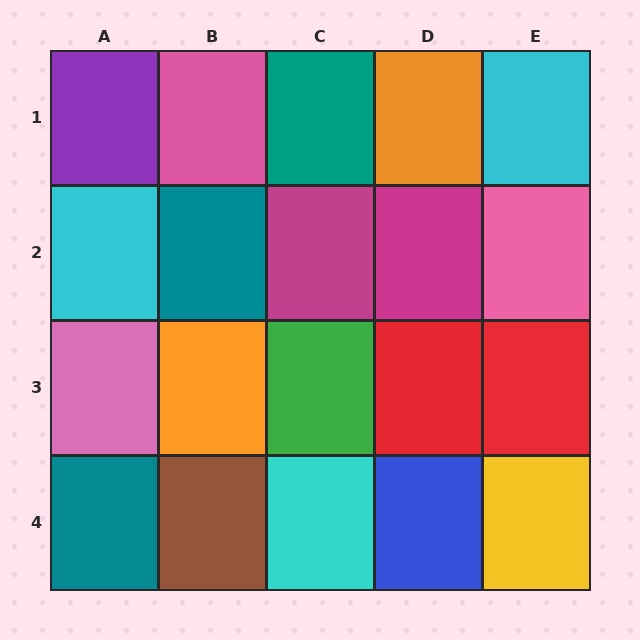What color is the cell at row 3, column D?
Red.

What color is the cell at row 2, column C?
Magenta.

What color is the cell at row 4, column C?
Cyan.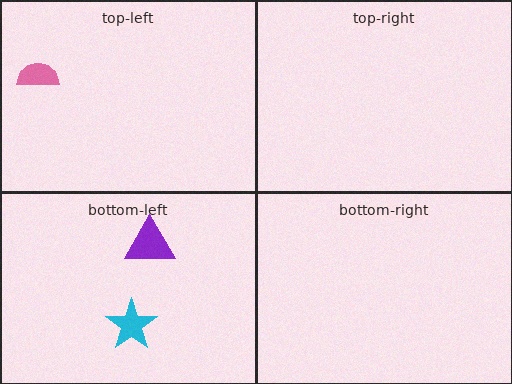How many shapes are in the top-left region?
1.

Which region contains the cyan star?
The bottom-left region.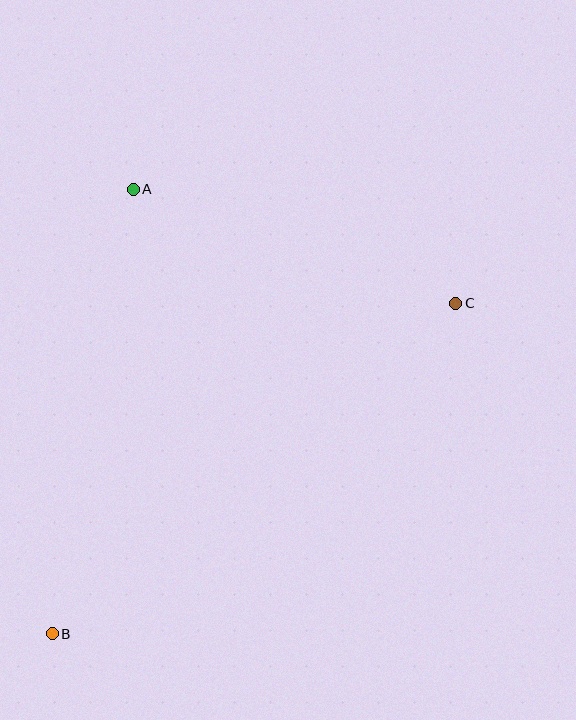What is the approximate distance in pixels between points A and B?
The distance between A and B is approximately 452 pixels.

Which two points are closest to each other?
Points A and C are closest to each other.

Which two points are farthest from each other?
Points B and C are farthest from each other.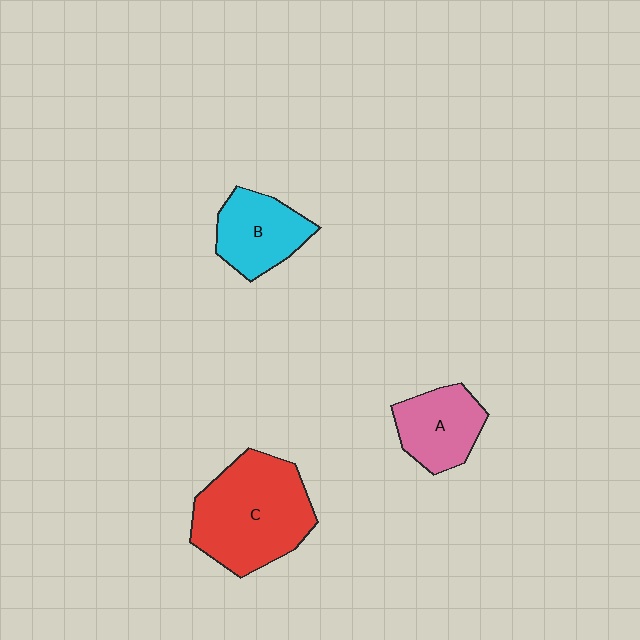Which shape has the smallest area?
Shape A (pink).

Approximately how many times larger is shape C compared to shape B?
Approximately 1.8 times.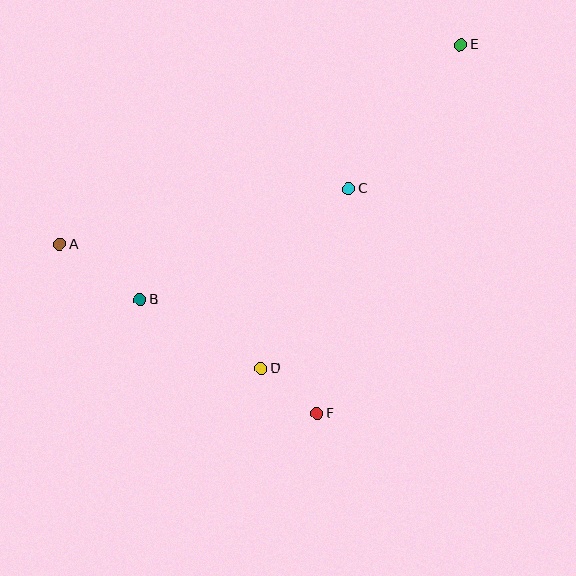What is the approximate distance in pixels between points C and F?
The distance between C and F is approximately 227 pixels.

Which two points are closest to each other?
Points D and F are closest to each other.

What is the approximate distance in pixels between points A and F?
The distance between A and F is approximately 308 pixels.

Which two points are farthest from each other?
Points A and E are farthest from each other.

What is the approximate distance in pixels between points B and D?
The distance between B and D is approximately 139 pixels.